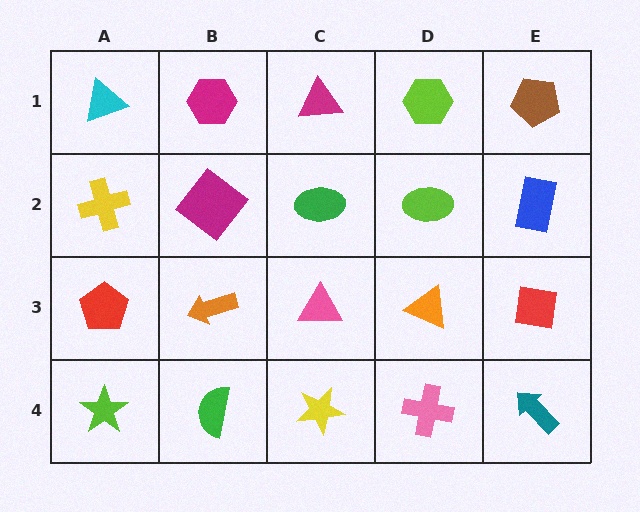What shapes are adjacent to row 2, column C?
A magenta triangle (row 1, column C), a pink triangle (row 3, column C), a magenta diamond (row 2, column B), a lime ellipse (row 2, column D).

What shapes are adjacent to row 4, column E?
A red square (row 3, column E), a pink cross (row 4, column D).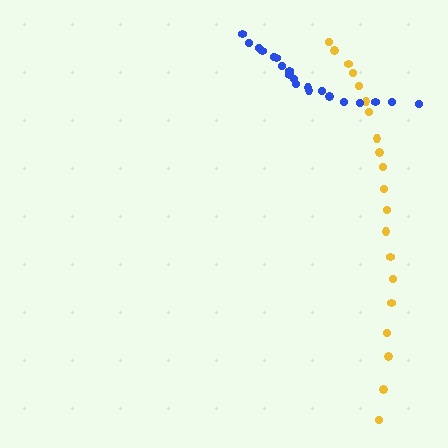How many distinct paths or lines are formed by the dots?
There are 2 distinct paths.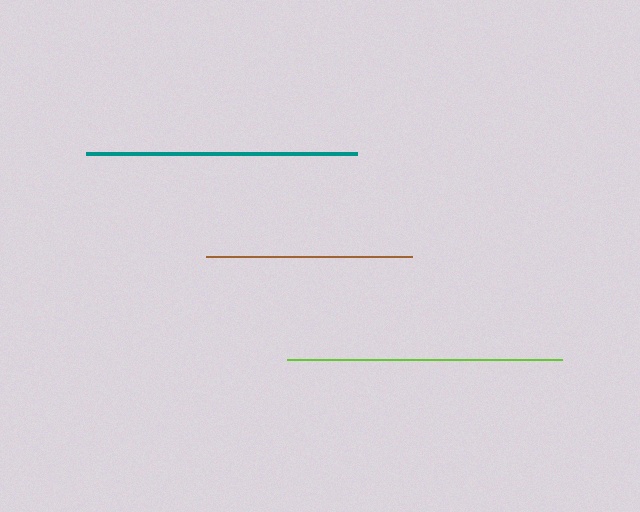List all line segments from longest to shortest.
From longest to shortest: lime, teal, brown.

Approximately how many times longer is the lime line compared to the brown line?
The lime line is approximately 1.3 times the length of the brown line.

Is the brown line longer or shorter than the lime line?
The lime line is longer than the brown line.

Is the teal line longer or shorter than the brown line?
The teal line is longer than the brown line.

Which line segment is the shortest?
The brown line is the shortest at approximately 207 pixels.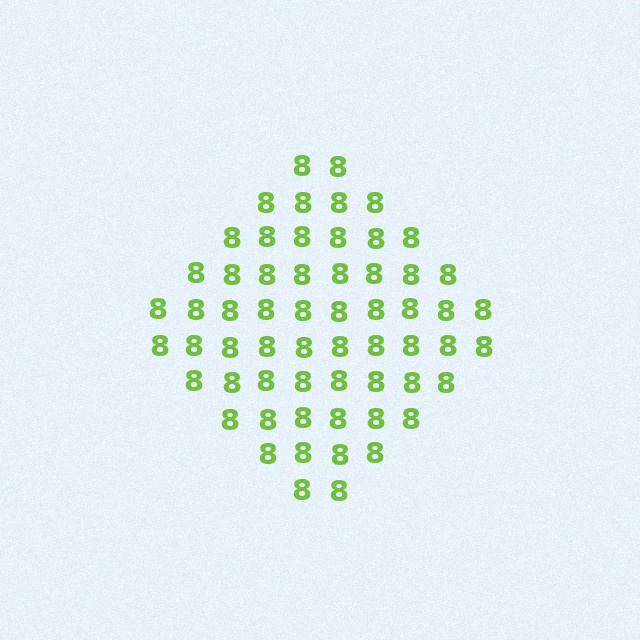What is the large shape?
The large shape is a diamond.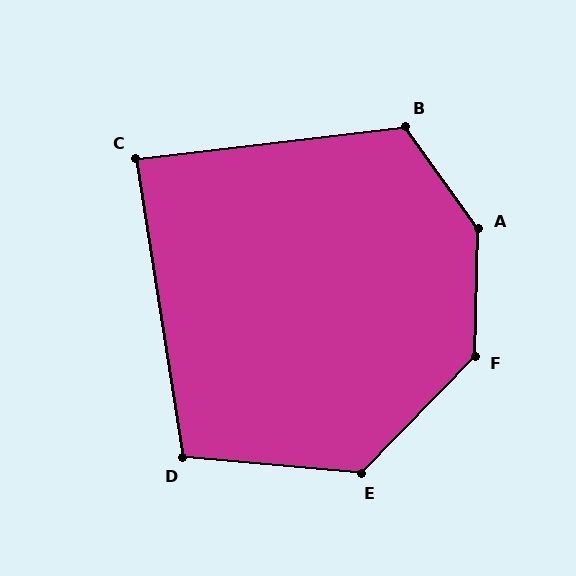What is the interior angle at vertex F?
Approximately 137 degrees (obtuse).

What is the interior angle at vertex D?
Approximately 104 degrees (obtuse).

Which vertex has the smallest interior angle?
C, at approximately 88 degrees.